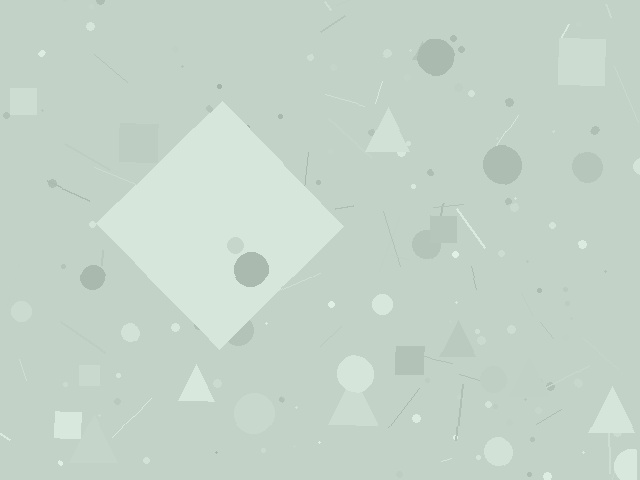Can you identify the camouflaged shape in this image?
The camouflaged shape is a diamond.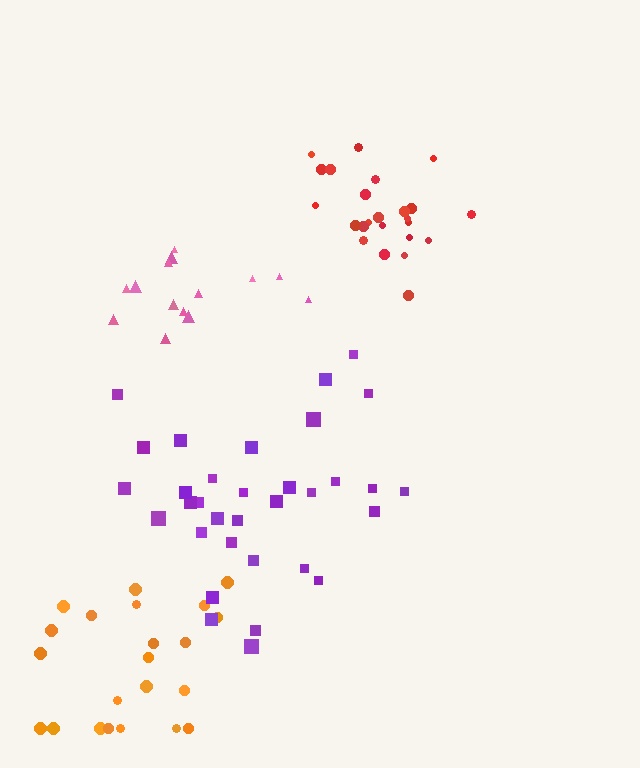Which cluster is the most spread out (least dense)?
Orange.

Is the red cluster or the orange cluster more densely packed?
Red.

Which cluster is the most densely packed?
Red.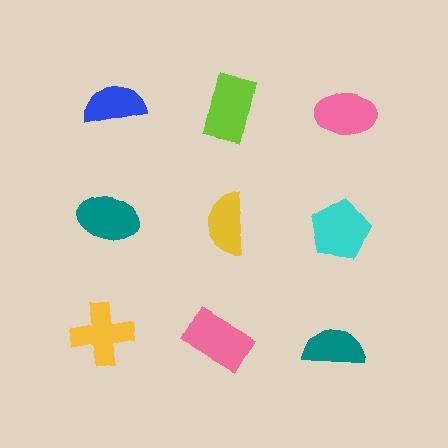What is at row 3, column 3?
A teal semicircle.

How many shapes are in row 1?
3 shapes.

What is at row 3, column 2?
A pink rectangle.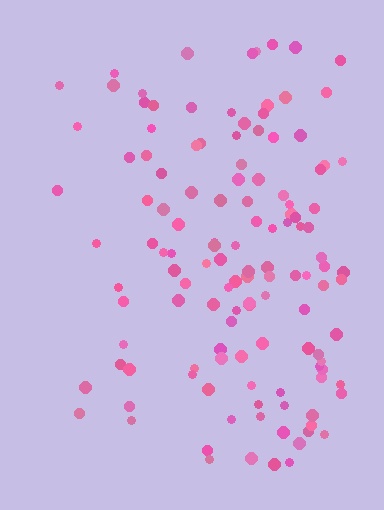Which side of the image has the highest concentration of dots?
The right.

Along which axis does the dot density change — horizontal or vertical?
Horizontal.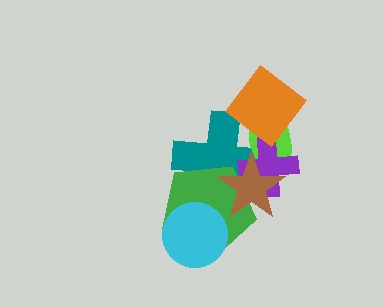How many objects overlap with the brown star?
4 objects overlap with the brown star.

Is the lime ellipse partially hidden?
Yes, it is partially covered by another shape.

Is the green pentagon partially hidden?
Yes, it is partially covered by another shape.